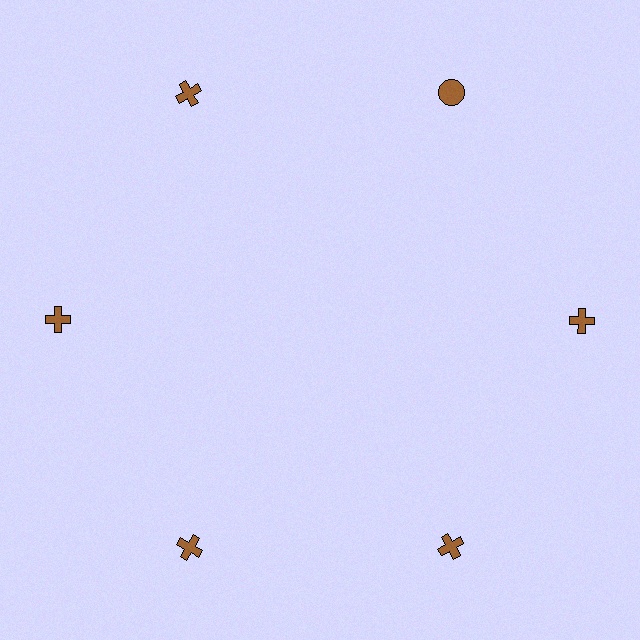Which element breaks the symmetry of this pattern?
The brown circle at roughly the 1 o'clock position breaks the symmetry. All other shapes are brown crosses.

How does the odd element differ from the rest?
It has a different shape: circle instead of cross.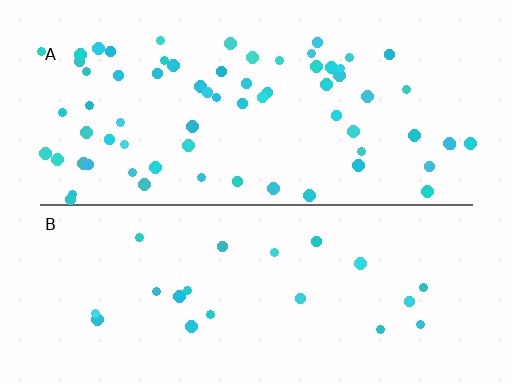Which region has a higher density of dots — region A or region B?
A (the top).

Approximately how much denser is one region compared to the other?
Approximately 3.2× — region A over region B.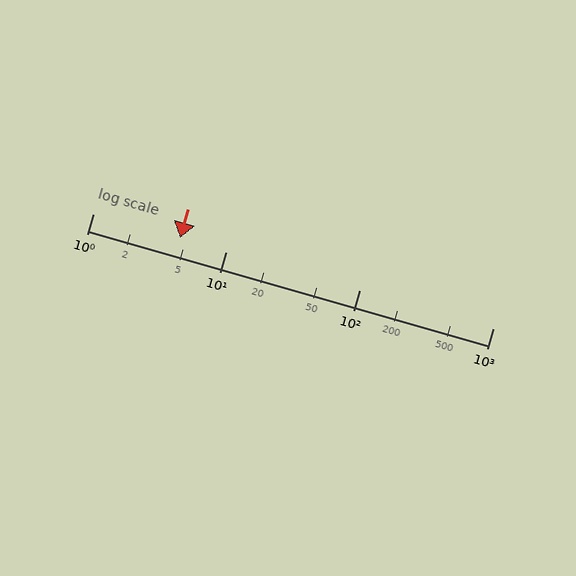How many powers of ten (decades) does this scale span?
The scale spans 3 decades, from 1 to 1000.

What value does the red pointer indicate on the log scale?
The pointer indicates approximately 4.5.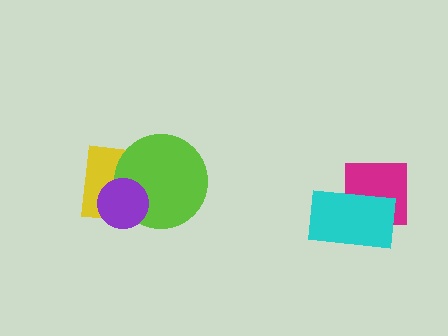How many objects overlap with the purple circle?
2 objects overlap with the purple circle.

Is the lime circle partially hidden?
Yes, it is partially covered by another shape.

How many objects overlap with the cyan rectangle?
1 object overlaps with the cyan rectangle.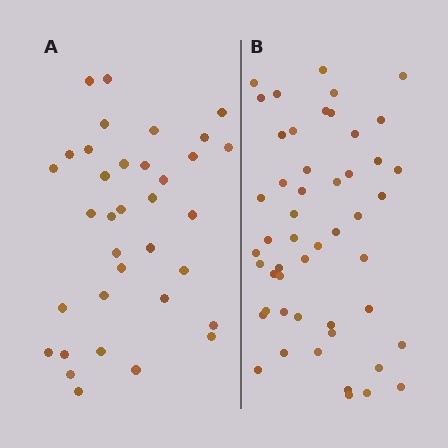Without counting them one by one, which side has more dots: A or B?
Region B (the right region) has more dots.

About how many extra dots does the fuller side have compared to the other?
Region B has approximately 15 more dots than region A.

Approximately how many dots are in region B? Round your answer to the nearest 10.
About 50 dots.